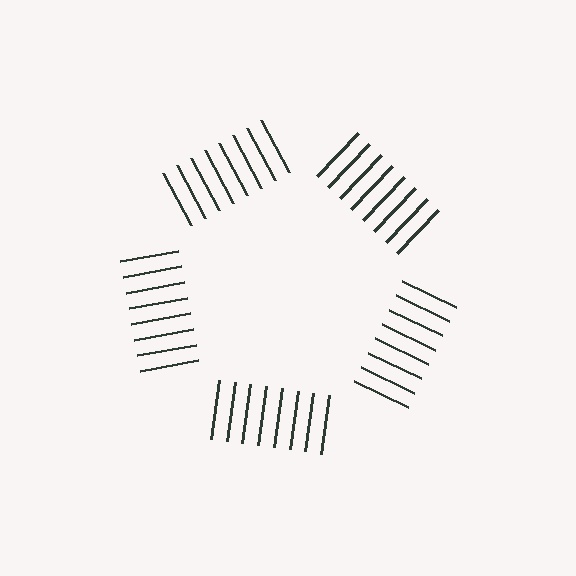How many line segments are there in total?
40 — 8 along each of the 5 edges.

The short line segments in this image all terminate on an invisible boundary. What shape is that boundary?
An illusory pentagon — the line segments terminate on its edges but no continuous stroke is drawn.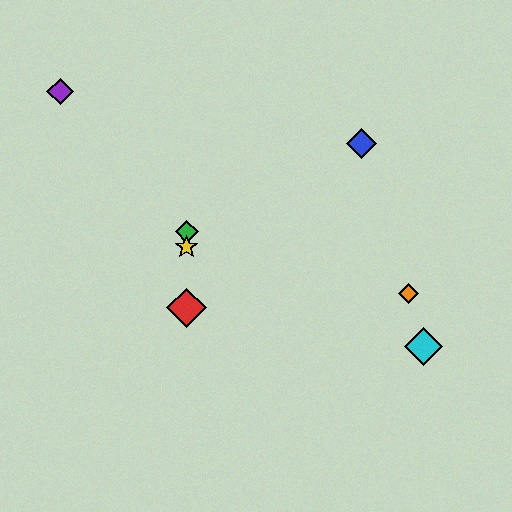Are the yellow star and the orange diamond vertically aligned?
No, the yellow star is at x≈187 and the orange diamond is at x≈408.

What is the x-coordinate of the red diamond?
The red diamond is at x≈187.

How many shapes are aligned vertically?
3 shapes (the red diamond, the green diamond, the yellow star) are aligned vertically.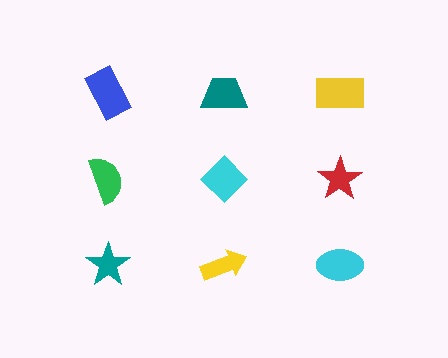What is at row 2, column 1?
A green semicircle.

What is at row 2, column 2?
A cyan diamond.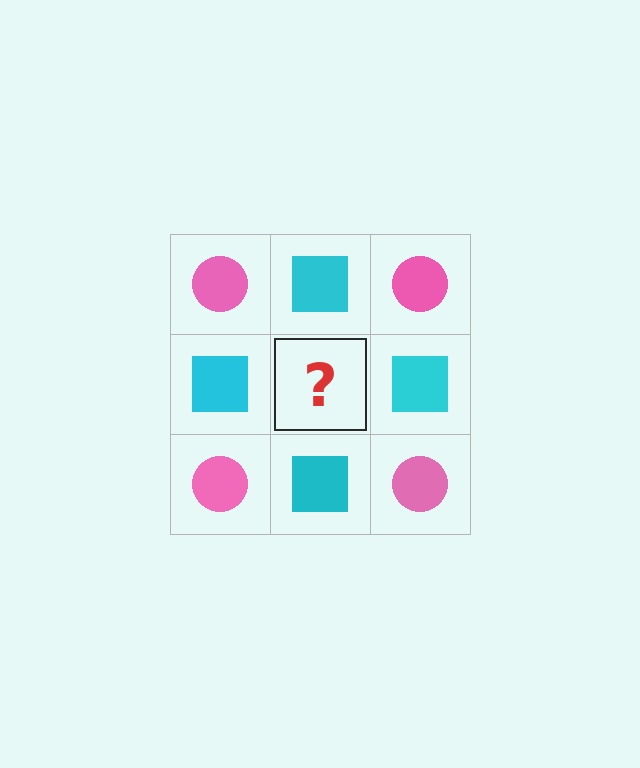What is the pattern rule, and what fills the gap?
The rule is that it alternates pink circle and cyan square in a checkerboard pattern. The gap should be filled with a pink circle.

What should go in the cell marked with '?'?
The missing cell should contain a pink circle.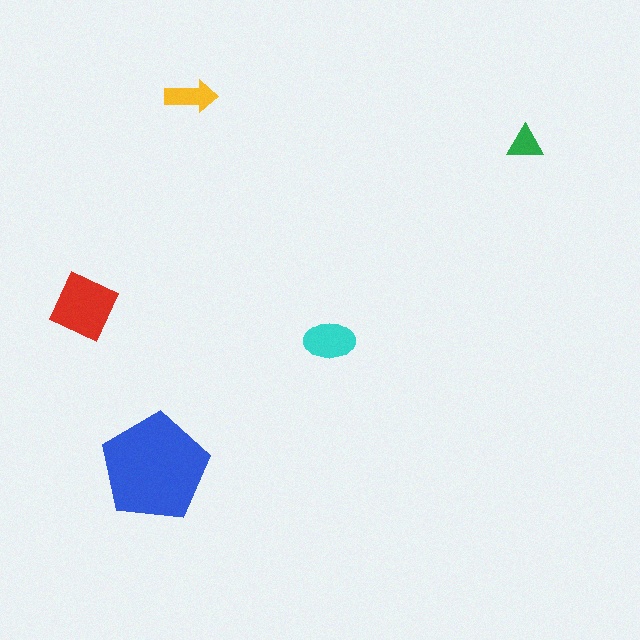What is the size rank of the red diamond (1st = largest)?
2nd.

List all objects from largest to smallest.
The blue pentagon, the red diamond, the cyan ellipse, the yellow arrow, the green triangle.